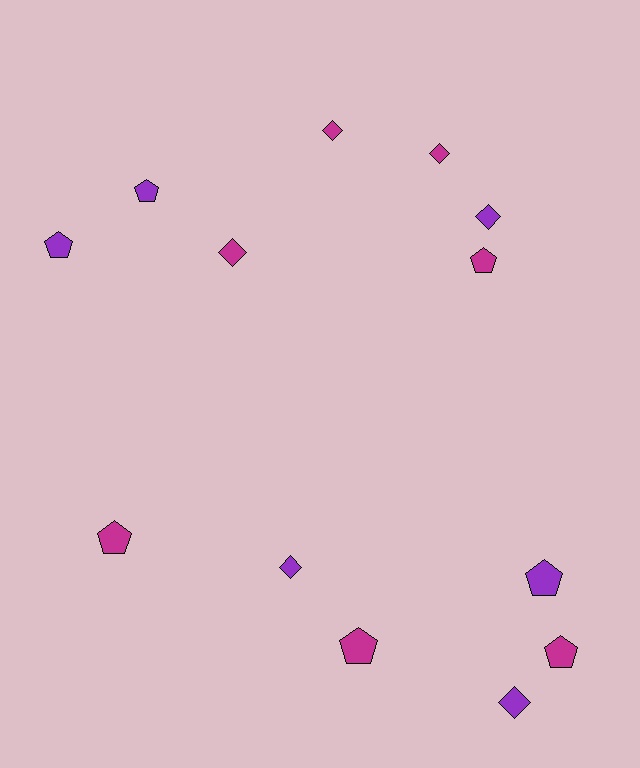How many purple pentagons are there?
There are 3 purple pentagons.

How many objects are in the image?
There are 13 objects.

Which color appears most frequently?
Magenta, with 7 objects.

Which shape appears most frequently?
Pentagon, with 7 objects.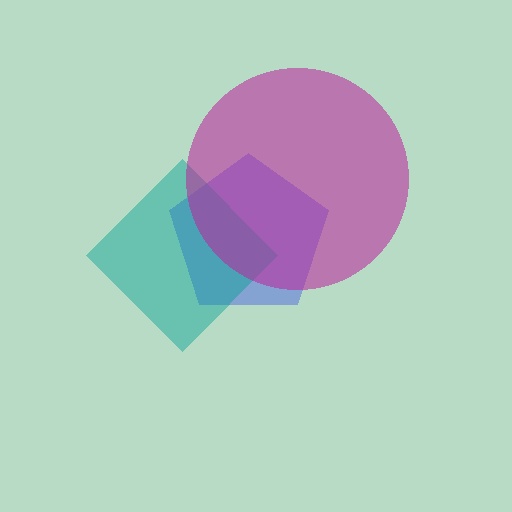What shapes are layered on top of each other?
The layered shapes are: a blue pentagon, a teal diamond, a magenta circle.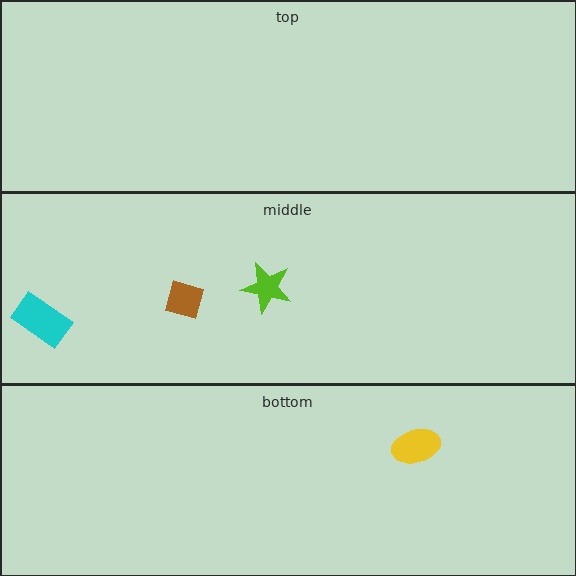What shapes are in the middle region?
The brown diamond, the cyan rectangle, the lime star.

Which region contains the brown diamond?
The middle region.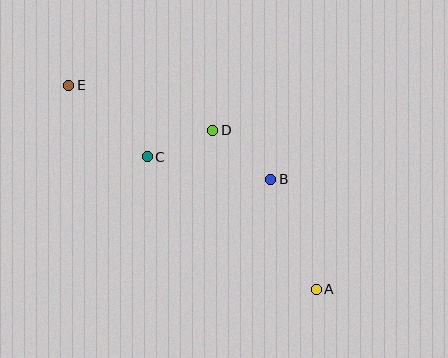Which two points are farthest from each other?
Points A and E are farthest from each other.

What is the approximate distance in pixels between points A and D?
The distance between A and D is approximately 189 pixels.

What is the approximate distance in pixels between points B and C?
The distance between B and C is approximately 126 pixels.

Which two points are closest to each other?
Points C and D are closest to each other.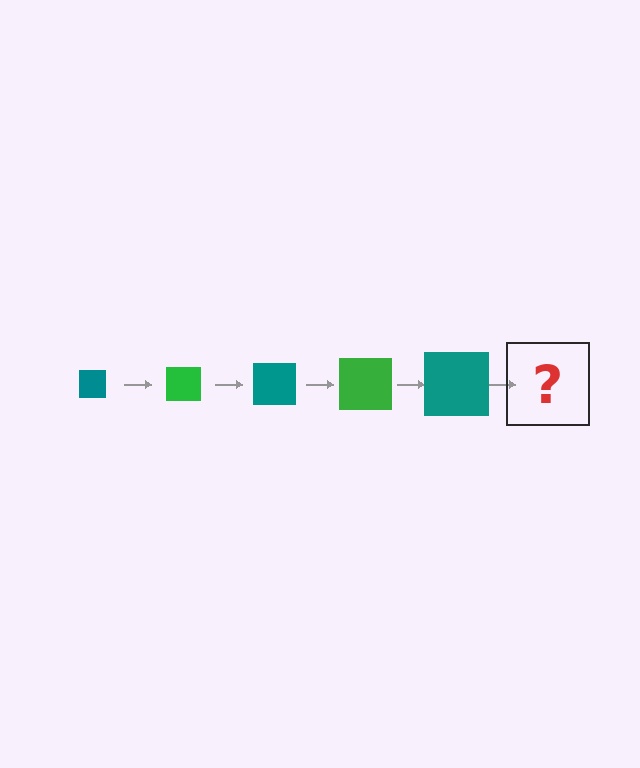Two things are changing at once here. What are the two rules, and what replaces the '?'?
The two rules are that the square grows larger each step and the color cycles through teal and green. The '?' should be a green square, larger than the previous one.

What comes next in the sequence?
The next element should be a green square, larger than the previous one.